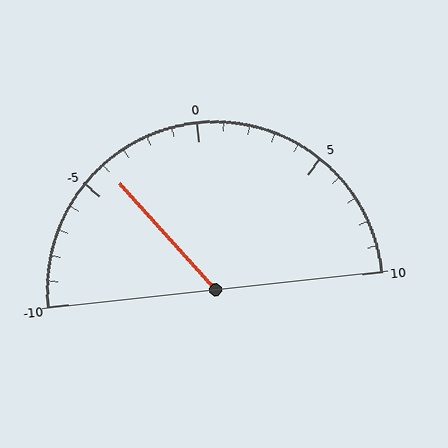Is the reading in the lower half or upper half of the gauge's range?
The reading is in the lower half of the range (-10 to 10).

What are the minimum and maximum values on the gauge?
The gauge ranges from -10 to 10.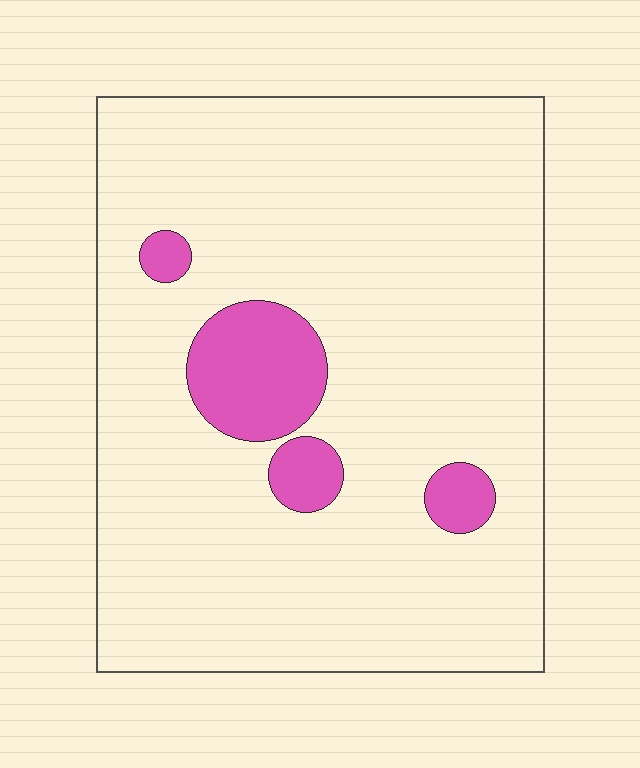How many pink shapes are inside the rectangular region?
4.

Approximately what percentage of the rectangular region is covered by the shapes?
Approximately 10%.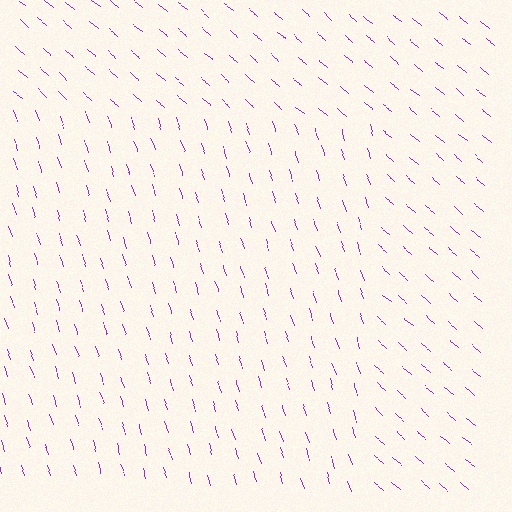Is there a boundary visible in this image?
Yes, there is a texture boundary formed by a change in line orientation.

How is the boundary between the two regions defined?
The boundary is defined purely by a change in line orientation (approximately 31 degrees difference). All lines are the same color and thickness.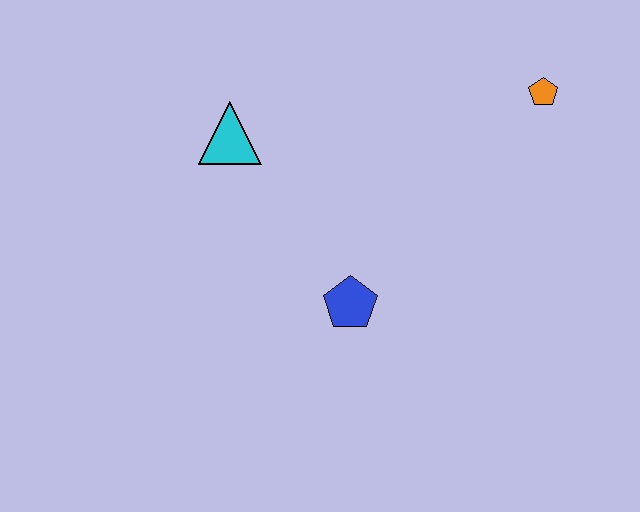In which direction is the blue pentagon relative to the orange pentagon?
The blue pentagon is below the orange pentagon.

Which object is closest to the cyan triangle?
The blue pentagon is closest to the cyan triangle.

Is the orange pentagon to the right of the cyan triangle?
Yes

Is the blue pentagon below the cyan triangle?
Yes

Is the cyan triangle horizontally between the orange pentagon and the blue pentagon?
No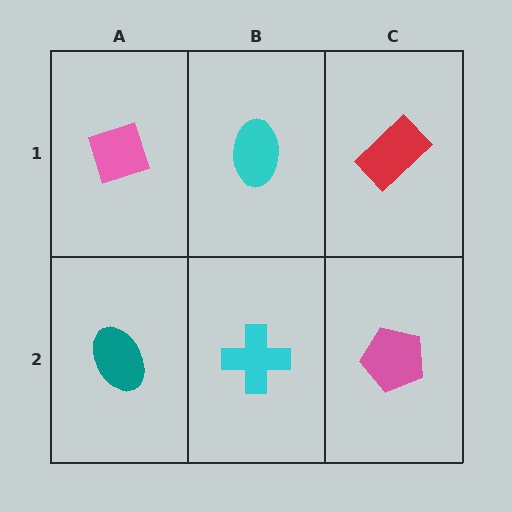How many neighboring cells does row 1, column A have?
2.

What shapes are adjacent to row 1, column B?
A cyan cross (row 2, column B), a pink diamond (row 1, column A), a red rectangle (row 1, column C).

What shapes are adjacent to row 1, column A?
A teal ellipse (row 2, column A), a cyan ellipse (row 1, column B).